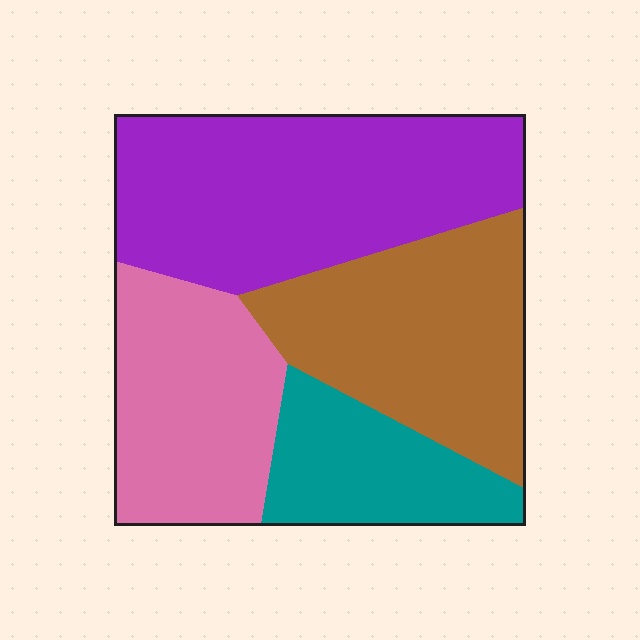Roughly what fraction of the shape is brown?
Brown covers about 25% of the shape.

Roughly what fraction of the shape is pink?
Pink covers around 25% of the shape.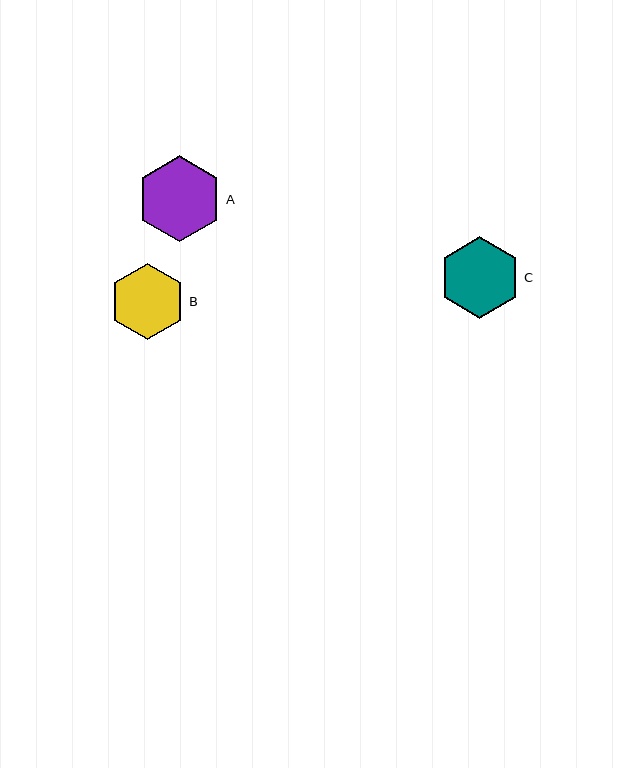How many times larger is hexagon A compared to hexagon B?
Hexagon A is approximately 1.1 times the size of hexagon B.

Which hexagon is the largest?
Hexagon A is the largest with a size of approximately 86 pixels.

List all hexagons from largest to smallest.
From largest to smallest: A, C, B.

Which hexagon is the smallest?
Hexagon B is the smallest with a size of approximately 76 pixels.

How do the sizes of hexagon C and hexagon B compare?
Hexagon C and hexagon B are approximately the same size.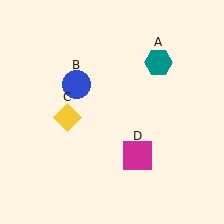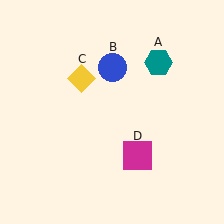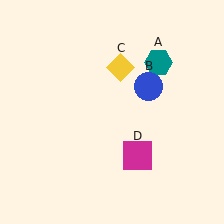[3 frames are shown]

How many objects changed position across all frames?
2 objects changed position: blue circle (object B), yellow diamond (object C).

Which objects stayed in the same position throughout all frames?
Teal hexagon (object A) and magenta square (object D) remained stationary.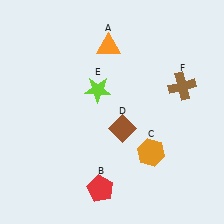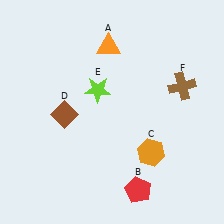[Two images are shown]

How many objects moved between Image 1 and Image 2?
2 objects moved between the two images.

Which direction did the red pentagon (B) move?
The red pentagon (B) moved right.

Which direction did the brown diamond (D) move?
The brown diamond (D) moved left.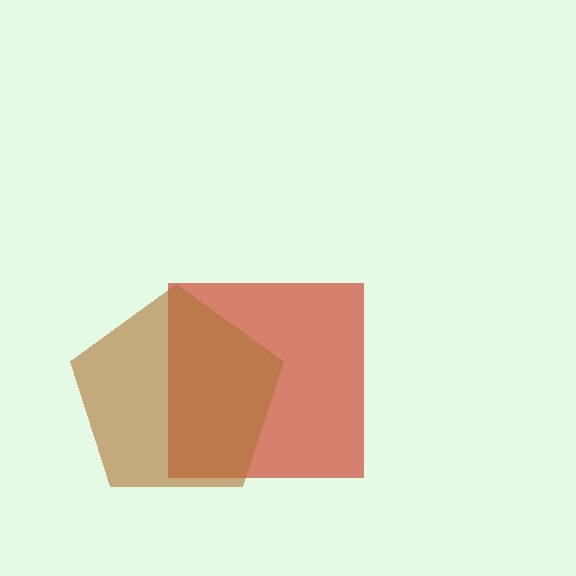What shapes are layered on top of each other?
The layered shapes are: a red square, a brown pentagon.